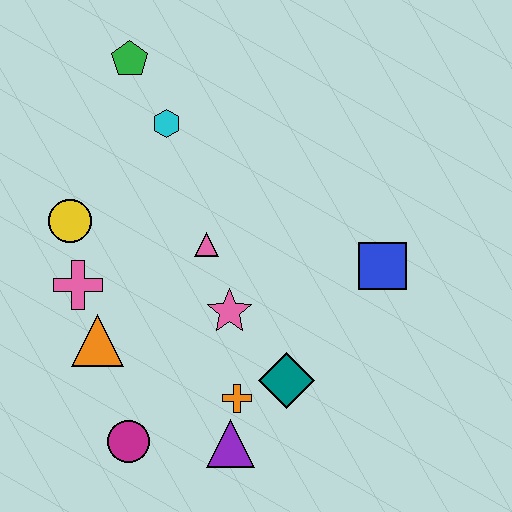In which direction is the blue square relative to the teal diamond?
The blue square is above the teal diamond.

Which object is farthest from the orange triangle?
The blue square is farthest from the orange triangle.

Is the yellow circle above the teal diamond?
Yes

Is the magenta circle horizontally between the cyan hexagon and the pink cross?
Yes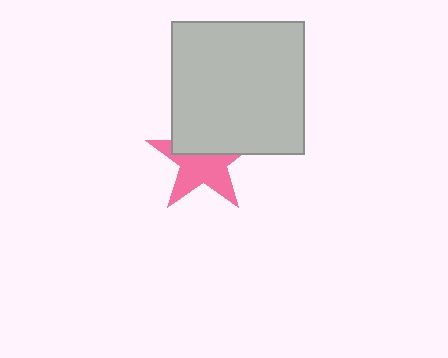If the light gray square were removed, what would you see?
You would see the complete pink star.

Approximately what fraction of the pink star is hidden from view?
Roughly 43% of the pink star is hidden behind the light gray square.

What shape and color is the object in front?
The object in front is a light gray square.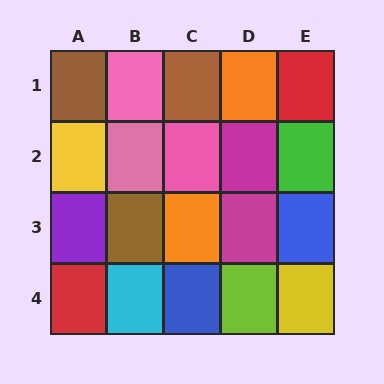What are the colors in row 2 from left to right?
Yellow, pink, pink, magenta, green.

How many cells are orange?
2 cells are orange.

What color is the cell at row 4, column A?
Red.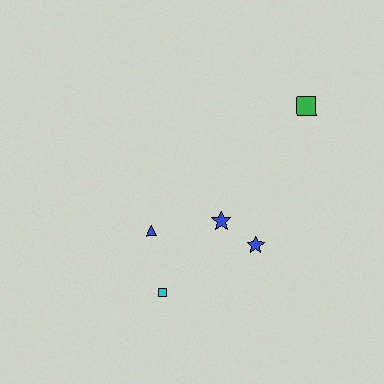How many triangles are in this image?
There is 1 triangle.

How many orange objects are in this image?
There are no orange objects.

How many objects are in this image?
There are 5 objects.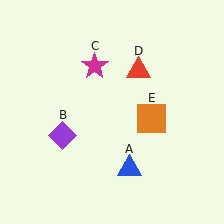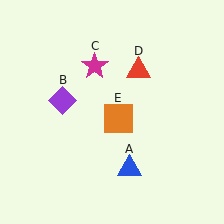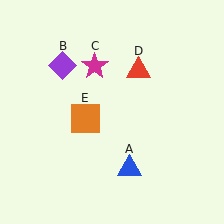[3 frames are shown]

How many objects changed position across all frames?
2 objects changed position: purple diamond (object B), orange square (object E).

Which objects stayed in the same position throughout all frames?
Blue triangle (object A) and magenta star (object C) and red triangle (object D) remained stationary.